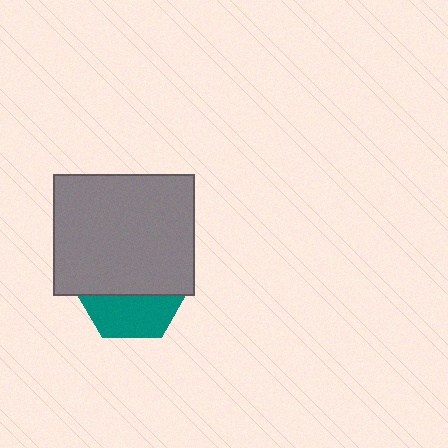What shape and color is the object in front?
The object in front is a gray rectangle.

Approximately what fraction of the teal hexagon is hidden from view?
Roughly 61% of the teal hexagon is hidden behind the gray rectangle.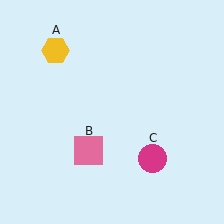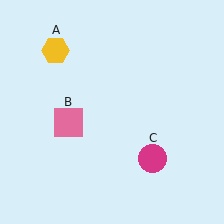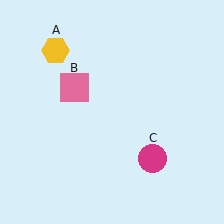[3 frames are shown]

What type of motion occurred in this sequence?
The pink square (object B) rotated clockwise around the center of the scene.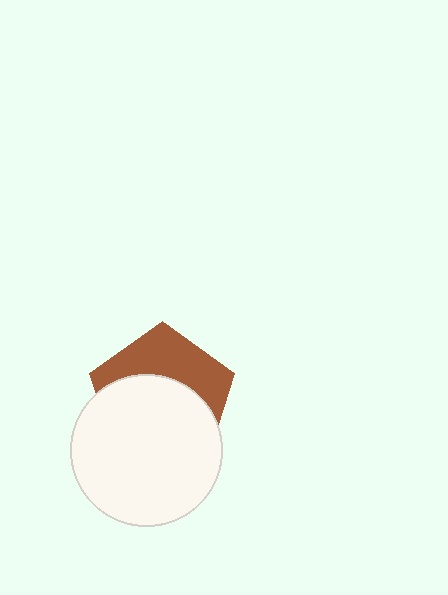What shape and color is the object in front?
The object in front is a white circle.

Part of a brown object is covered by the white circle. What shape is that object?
It is a pentagon.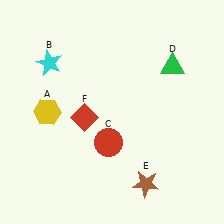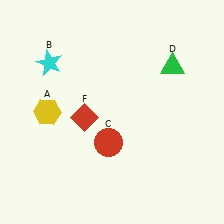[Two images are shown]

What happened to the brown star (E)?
The brown star (E) was removed in Image 2. It was in the bottom-right area of Image 1.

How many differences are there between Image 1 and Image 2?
There is 1 difference between the two images.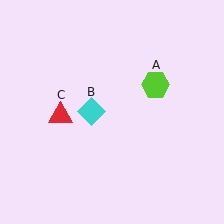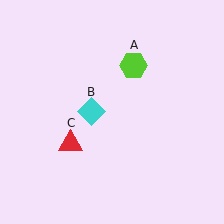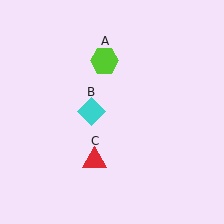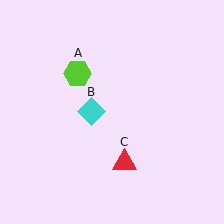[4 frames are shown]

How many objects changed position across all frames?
2 objects changed position: lime hexagon (object A), red triangle (object C).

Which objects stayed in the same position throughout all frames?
Cyan diamond (object B) remained stationary.